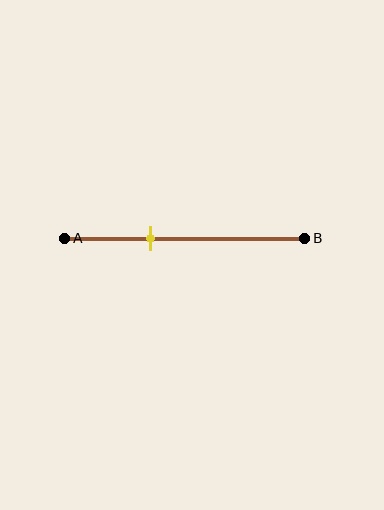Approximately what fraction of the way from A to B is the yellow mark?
The yellow mark is approximately 35% of the way from A to B.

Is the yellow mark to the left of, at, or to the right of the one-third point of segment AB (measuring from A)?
The yellow mark is approximately at the one-third point of segment AB.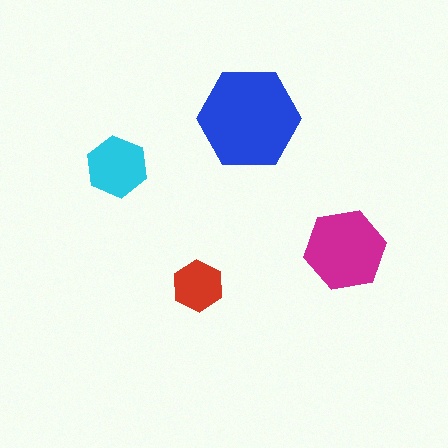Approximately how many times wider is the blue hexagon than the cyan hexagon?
About 1.5 times wider.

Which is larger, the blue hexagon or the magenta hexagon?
The blue one.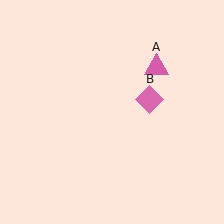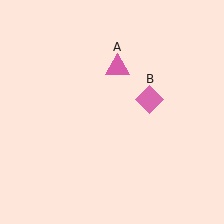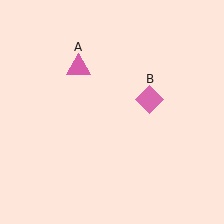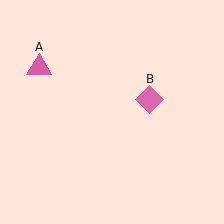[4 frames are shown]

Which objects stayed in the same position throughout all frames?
Pink diamond (object B) remained stationary.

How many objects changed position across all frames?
1 object changed position: pink triangle (object A).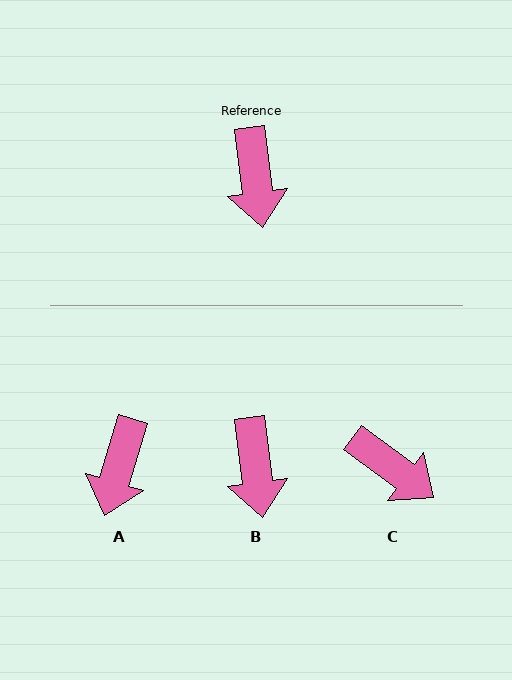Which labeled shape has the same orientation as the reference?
B.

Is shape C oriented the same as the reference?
No, it is off by about 47 degrees.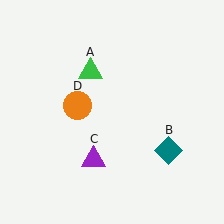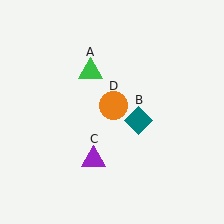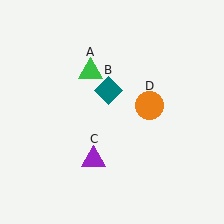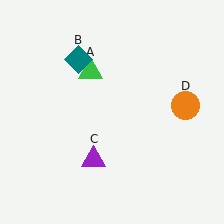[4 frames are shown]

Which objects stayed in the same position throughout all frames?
Green triangle (object A) and purple triangle (object C) remained stationary.